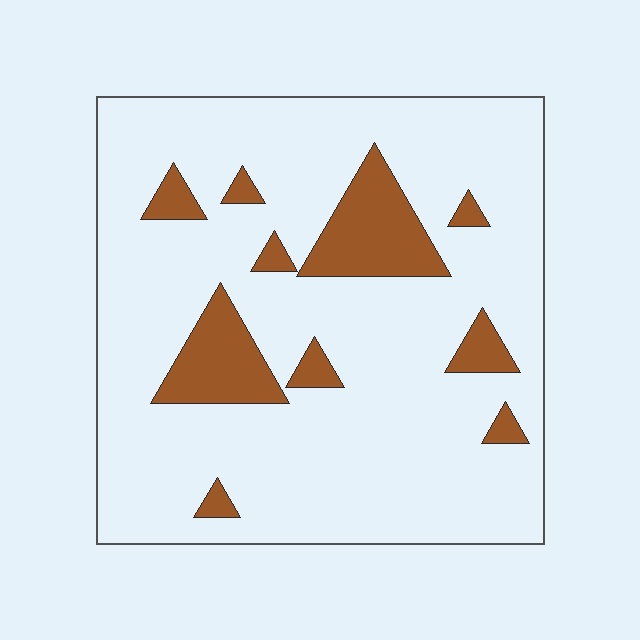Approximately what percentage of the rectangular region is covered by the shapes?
Approximately 15%.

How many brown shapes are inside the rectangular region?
10.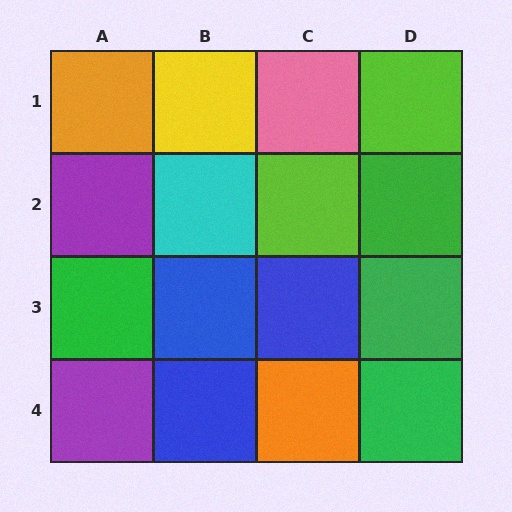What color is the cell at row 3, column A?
Green.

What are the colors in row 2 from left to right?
Purple, cyan, lime, green.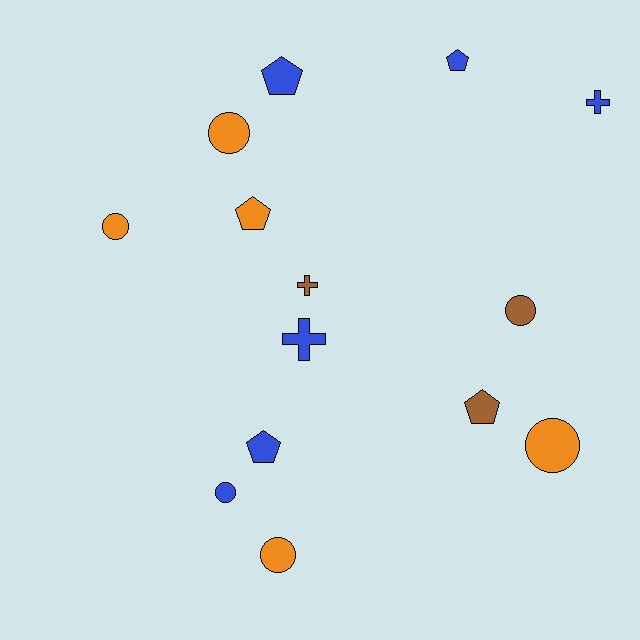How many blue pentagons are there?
There are 3 blue pentagons.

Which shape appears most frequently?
Circle, with 6 objects.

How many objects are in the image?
There are 14 objects.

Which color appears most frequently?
Blue, with 6 objects.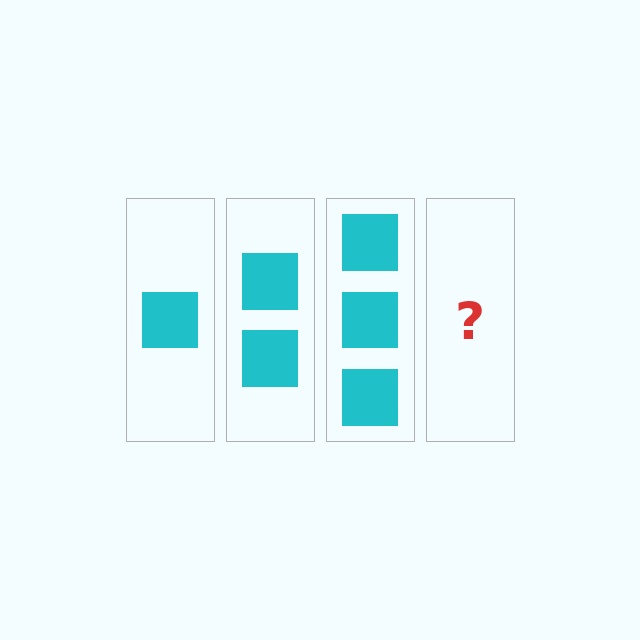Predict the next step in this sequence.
The next step is 4 squares.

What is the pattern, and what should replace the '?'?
The pattern is that each step adds one more square. The '?' should be 4 squares.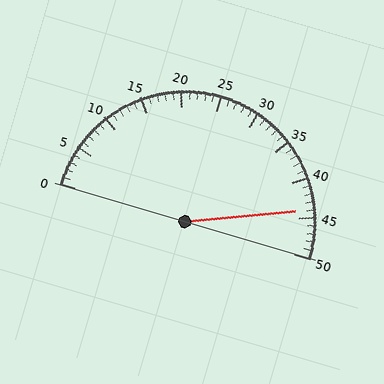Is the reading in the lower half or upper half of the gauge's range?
The reading is in the upper half of the range (0 to 50).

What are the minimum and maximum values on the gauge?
The gauge ranges from 0 to 50.